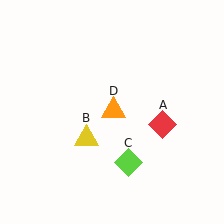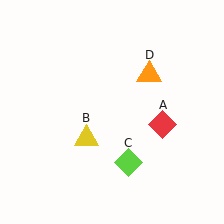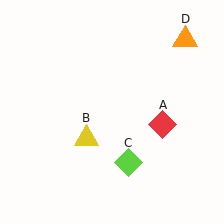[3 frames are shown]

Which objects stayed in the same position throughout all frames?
Red diamond (object A) and yellow triangle (object B) and lime diamond (object C) remained stationary.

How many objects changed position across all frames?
1 object changed position: orange triangle (object D).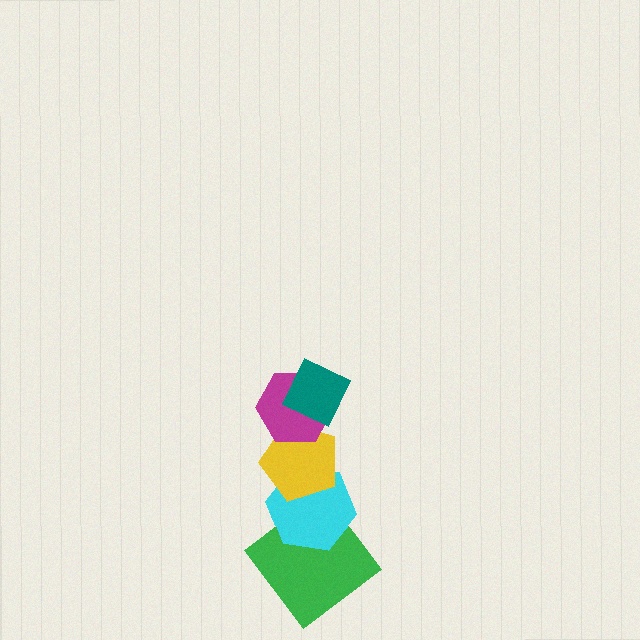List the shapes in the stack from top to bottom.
From top to bottom: the teal diamond, the magenta hexagon, the yellow pentagon, the cyan hexagon, the green diamond.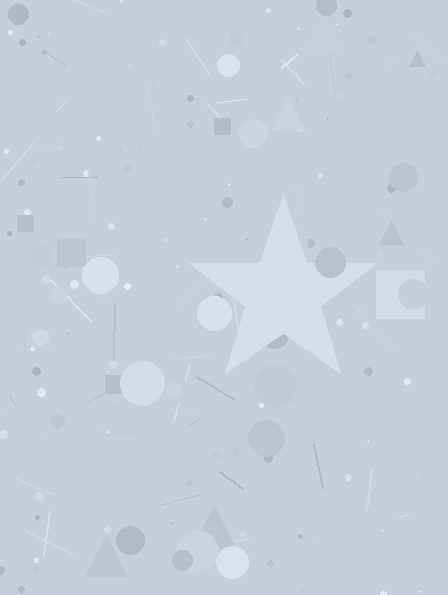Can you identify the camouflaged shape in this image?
The camouflaged shape is a star.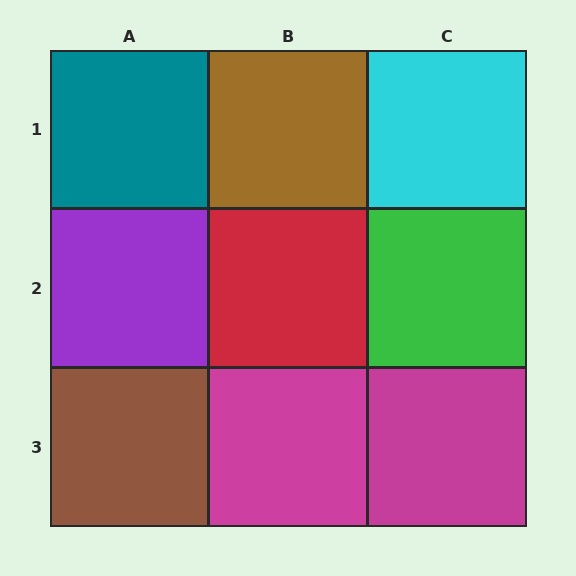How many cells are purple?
1 cell is purple.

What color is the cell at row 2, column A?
Purple.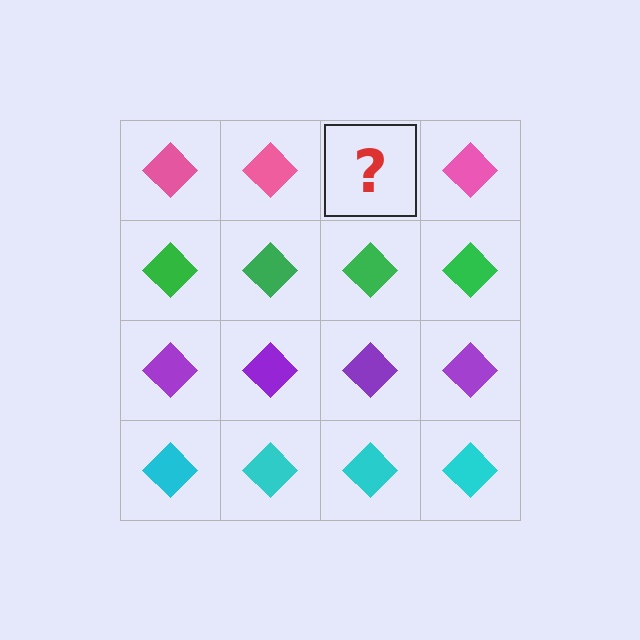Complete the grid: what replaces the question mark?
The question mark should be replaced with a pink diamond.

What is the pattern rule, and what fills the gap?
The rule is that each row has a consistent color. The gap should be filled with a pink diamond.